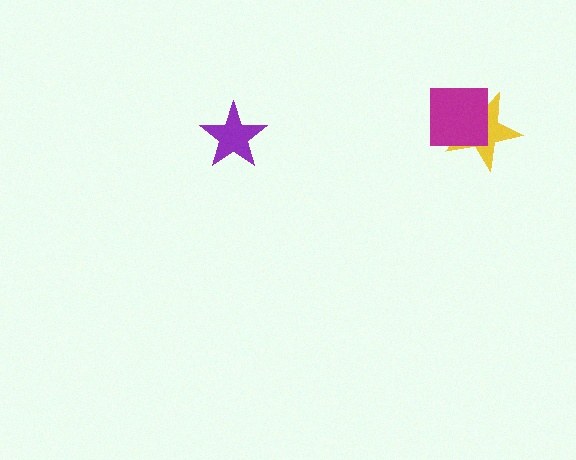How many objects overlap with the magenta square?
1 object overlaps with the magenta square.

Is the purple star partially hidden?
No, no other shape covers it.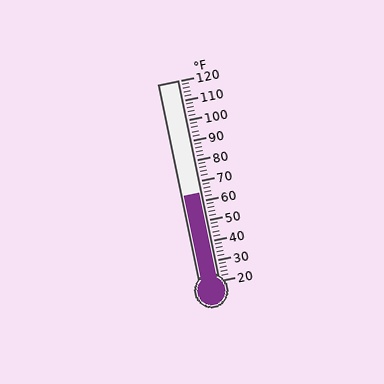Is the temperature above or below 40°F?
The temperature is above 40°F.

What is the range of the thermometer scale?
The thermometer scale ranges from 20°F to 120°F.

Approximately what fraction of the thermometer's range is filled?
The thermometer is filled to approximately 45% of its range.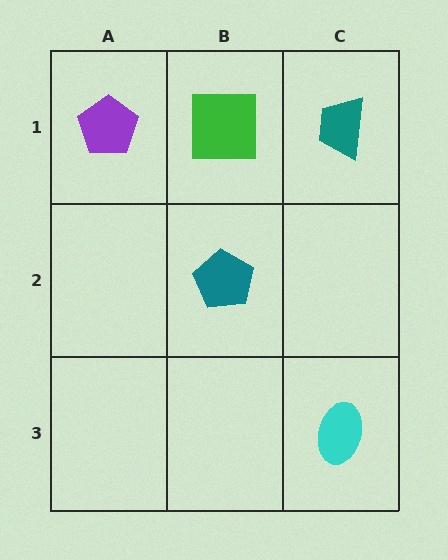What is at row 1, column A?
A purple pentagon.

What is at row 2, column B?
A teal pentagon.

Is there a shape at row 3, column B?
No, that cell is empty.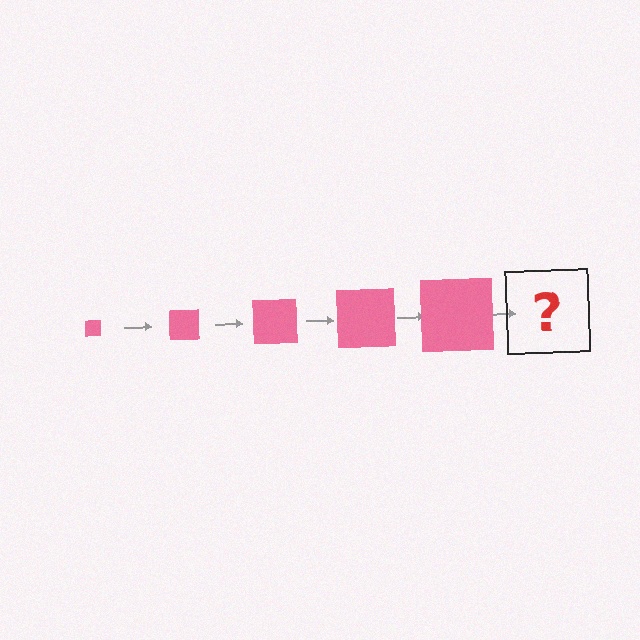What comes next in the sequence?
The next element should be a pink square, larger than the previous one.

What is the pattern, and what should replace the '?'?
The pattern is that the square gets progressively larger each step. The '?' should be a pink square, larger than the previous one.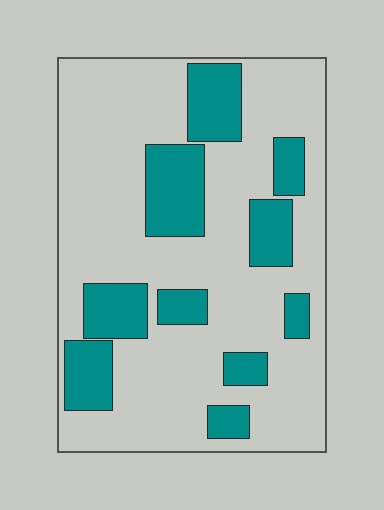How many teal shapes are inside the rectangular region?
10.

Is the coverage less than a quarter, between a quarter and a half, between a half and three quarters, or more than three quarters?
Between a quarter and a half.